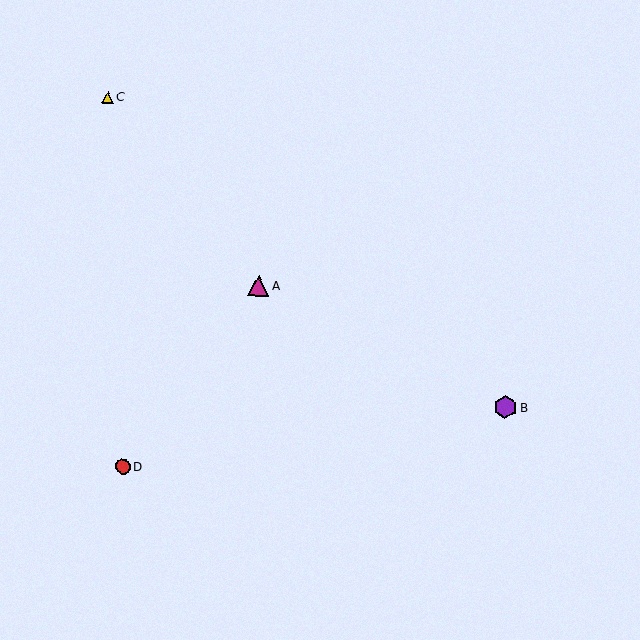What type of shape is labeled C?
Shape C is a yellow triangle.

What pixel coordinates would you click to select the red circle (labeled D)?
Click at (123, 466) to select the red circle D.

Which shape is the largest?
The purple hexagon (labeled B) is the largest.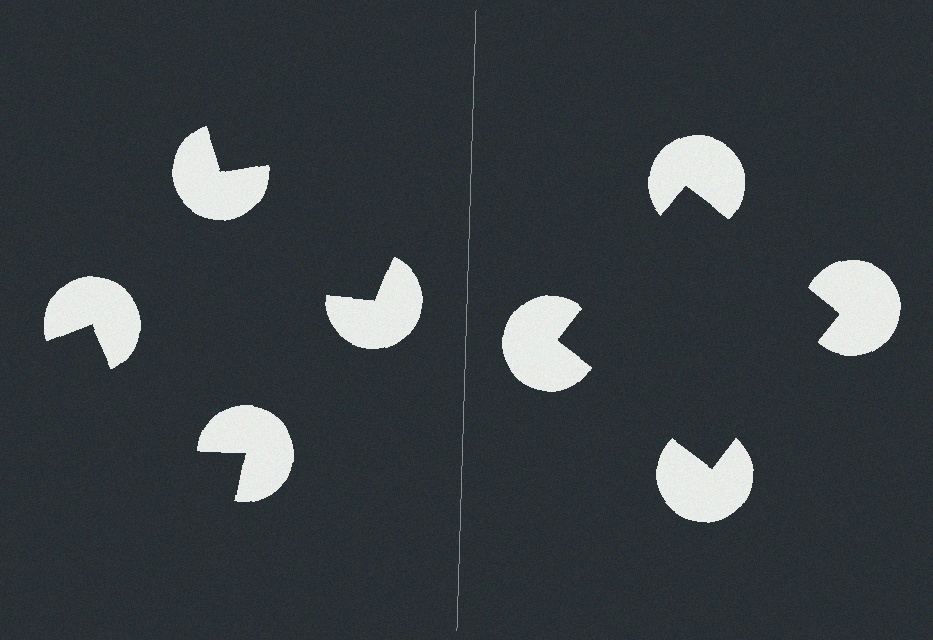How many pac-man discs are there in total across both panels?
8 — 4 on each side.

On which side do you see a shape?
An illusory square appears on the right side. On the left side the wedge cuts are rotated, so no coherent shape forms.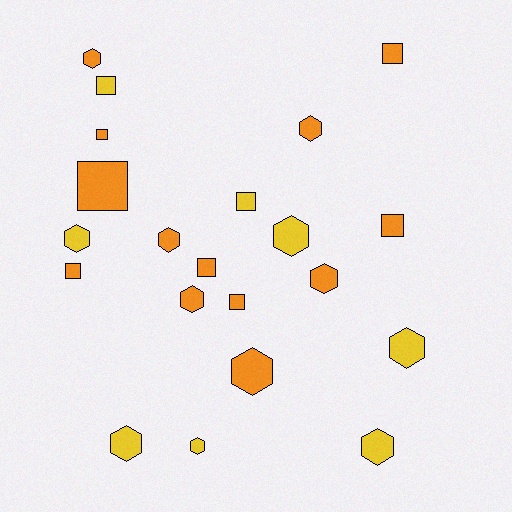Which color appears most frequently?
Orange, with 13 objects.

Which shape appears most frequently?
Hexagon, with 12 objects.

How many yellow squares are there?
There are 2 yellow squares.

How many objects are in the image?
There are 21 objects.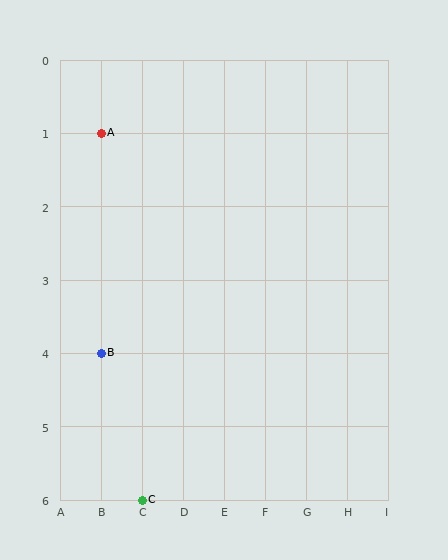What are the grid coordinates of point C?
Point C is at grid coordinates (C, 6).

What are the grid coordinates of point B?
Point B is at grid coordinates (B, 4).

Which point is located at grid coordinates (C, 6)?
Point C is at (C, 6).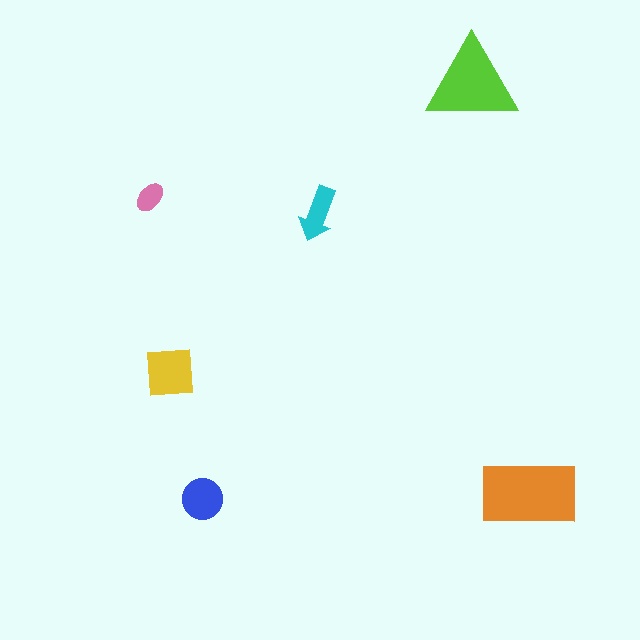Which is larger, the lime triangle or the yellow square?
The lime triangle.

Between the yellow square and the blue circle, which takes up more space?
The yellow square.